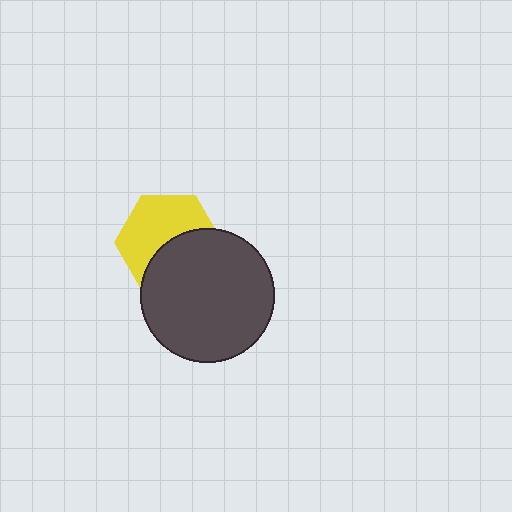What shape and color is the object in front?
The object in front is a dark gray circle.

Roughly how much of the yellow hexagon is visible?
About half of it is visible (roughly 56%).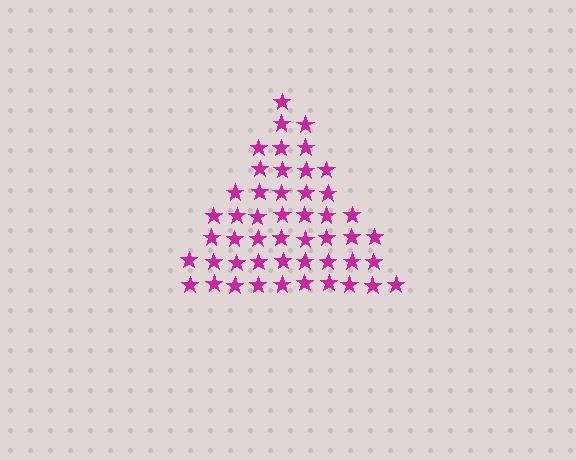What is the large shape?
The large shape is a triangle.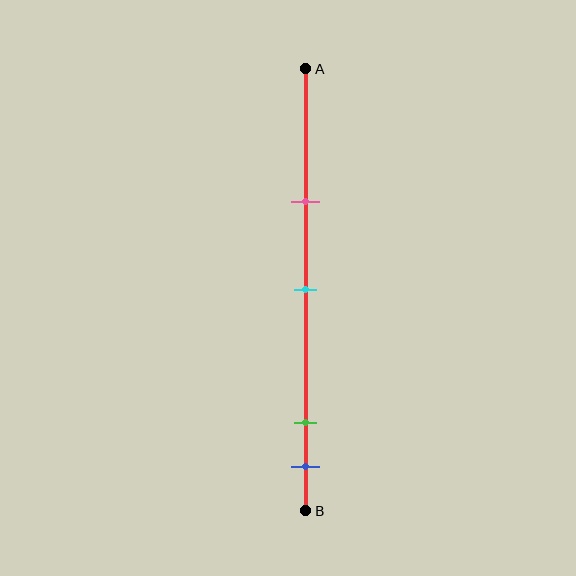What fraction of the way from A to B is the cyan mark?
The cyan mark is approximately 50% (0.5) of the way from A to B.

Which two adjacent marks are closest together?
The green and blue marks are the closest adjacent pair.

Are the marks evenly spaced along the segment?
No, the marks are not evenly spaced.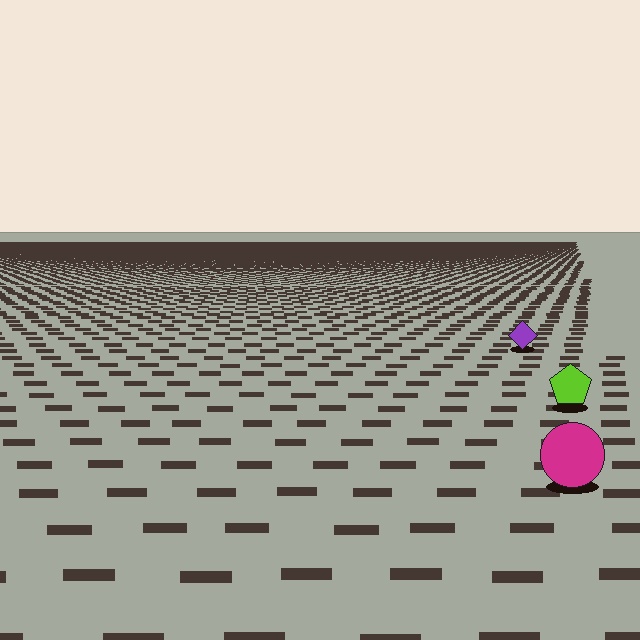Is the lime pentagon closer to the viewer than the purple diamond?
Yes. The lime pentagon is closer — you can tell from the texture gradient: the ground texture is coarser near it.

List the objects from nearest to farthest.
From nearest to farthest: the magenta circle, the lime pentagon, the purple diamond.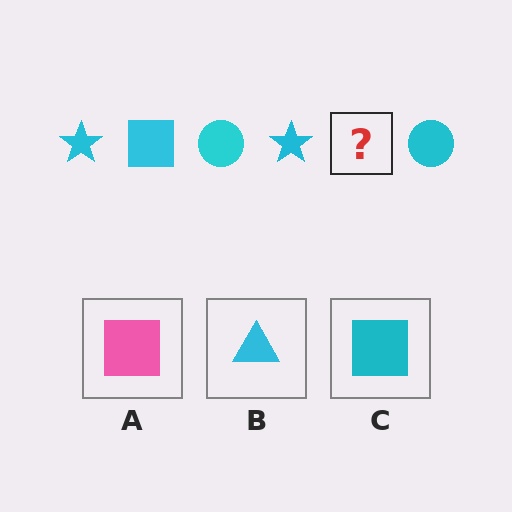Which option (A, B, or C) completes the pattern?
C.